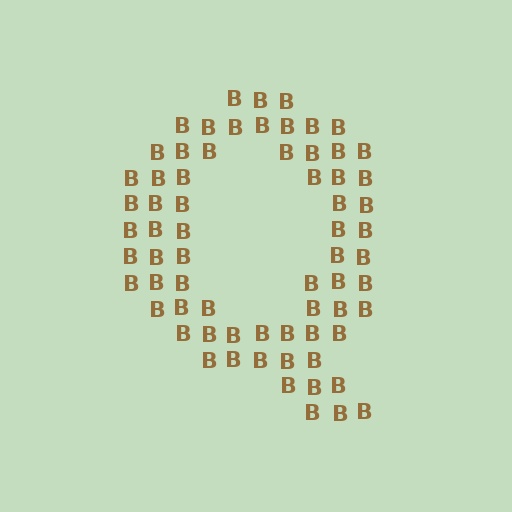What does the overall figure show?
The overall figure shows the letter Q.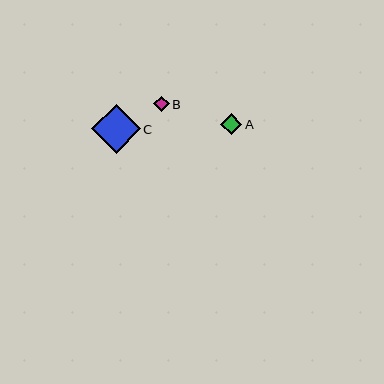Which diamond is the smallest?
Diamond B is the smallest with a size of approximately 15 pixels.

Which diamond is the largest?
Diamond C is the largest with a size of approximately 49 pixels.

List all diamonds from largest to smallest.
From largest to smallest: C, A, B.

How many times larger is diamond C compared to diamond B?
Diamond C is approximately 3.2 times the size of diamond B.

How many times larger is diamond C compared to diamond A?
Diamond C is approximately 2.3 times the size of diamond A.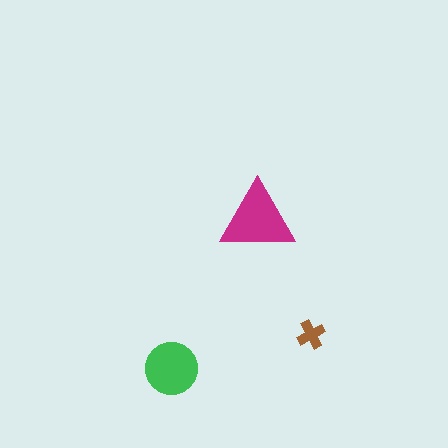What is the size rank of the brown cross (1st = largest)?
3rd.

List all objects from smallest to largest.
The brown cross, the green circle, the magenta triangle.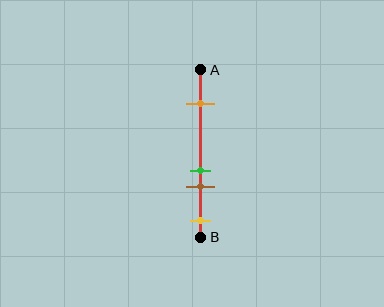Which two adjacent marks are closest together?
The green and brown marks are the closest adjacent pair.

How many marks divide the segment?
There are 4 marks dividing the segment.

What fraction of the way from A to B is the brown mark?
The brown mark is approximately 70% (0.7) of the way from A to B.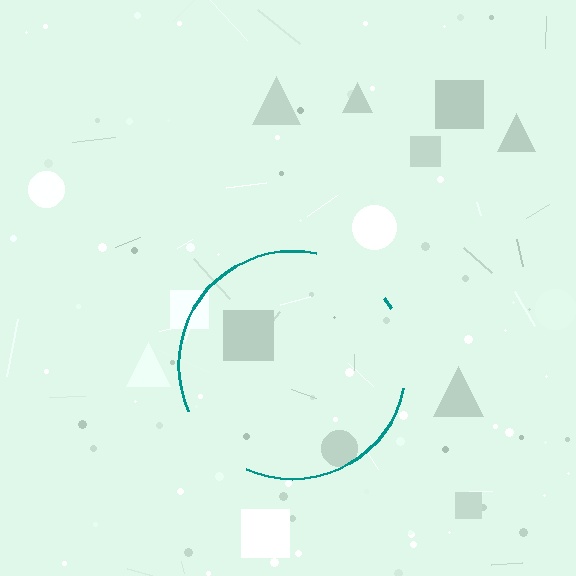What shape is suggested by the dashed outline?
The dashed outline suggests a circle.